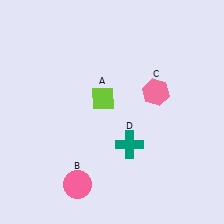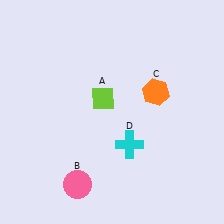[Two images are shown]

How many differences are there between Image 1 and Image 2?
There are 2 differences between the two images.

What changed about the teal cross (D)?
In Image 1, D is teal. In Image 2, it changed to cyan.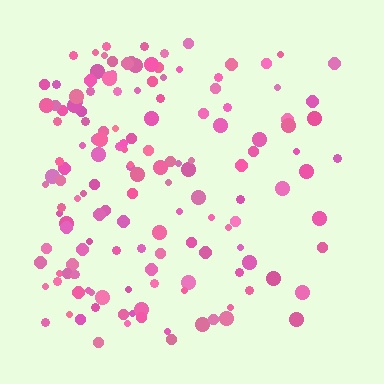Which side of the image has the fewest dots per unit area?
The right.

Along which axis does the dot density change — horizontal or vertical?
Horizontal.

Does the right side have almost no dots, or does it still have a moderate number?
Still a moderate number, just noticeably fewer than the left.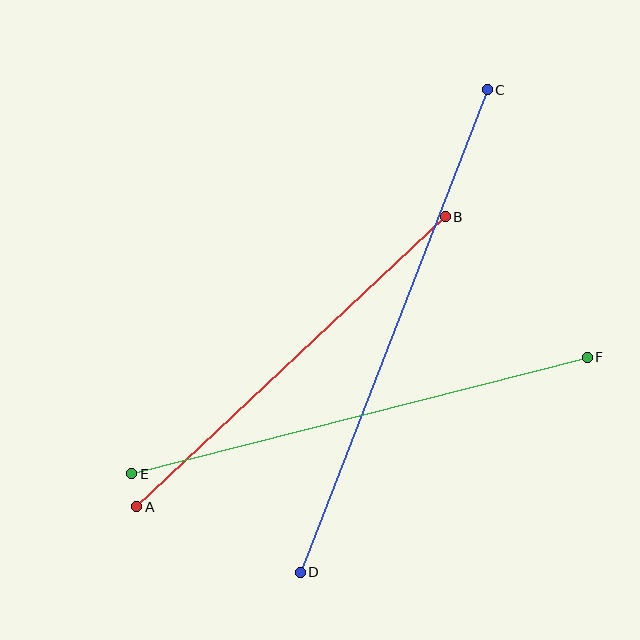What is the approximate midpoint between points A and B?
The midpoint is at approximately (291, 362) pixels.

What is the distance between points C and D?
The distance is approximately 517 pixels.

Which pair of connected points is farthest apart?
Points C and D are farthest apart.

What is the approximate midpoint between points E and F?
The midpoint is at approximately (360, 415) pixels.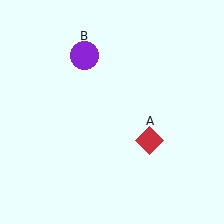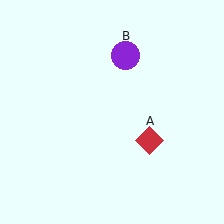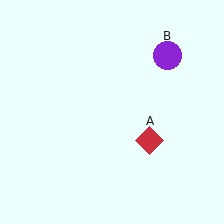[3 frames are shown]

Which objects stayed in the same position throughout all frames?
Red diamond (object A) remained stationary.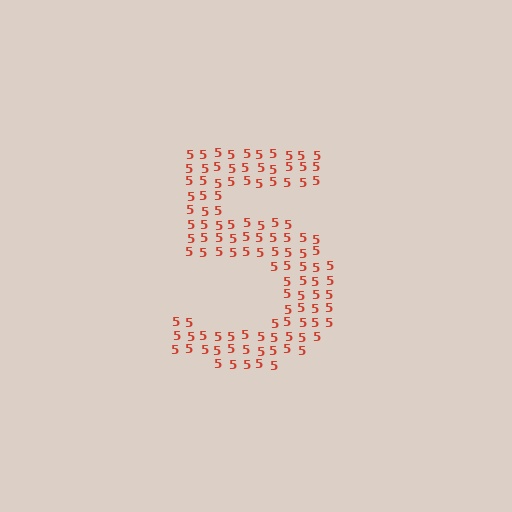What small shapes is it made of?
It is made of small digit 5's.